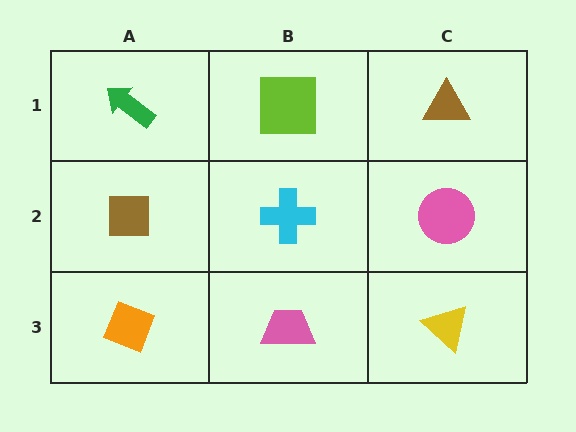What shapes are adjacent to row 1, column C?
A pink circle (row 2, column C), a lime square (row 1, column B).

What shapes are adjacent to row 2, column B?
A lime square (row 1, column B), a pink trapezoid (row 3, column B), a brown square (row 2, column A), a pink circle (row 2, column C).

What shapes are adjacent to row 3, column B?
A cyan cross (row 2, column B), an orange diamond (row 3, column A), a yellow triangle (row 3, column C).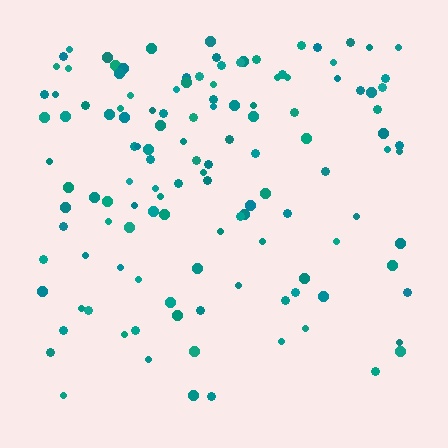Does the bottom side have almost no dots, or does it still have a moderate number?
Still a moderate number, just noticeably fewer than the top.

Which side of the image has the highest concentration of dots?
The top.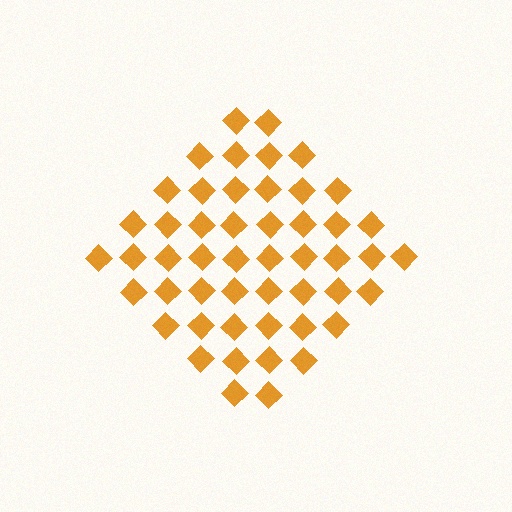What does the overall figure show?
The overall figure shows a diamond.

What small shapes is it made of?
It is made of small diamonds.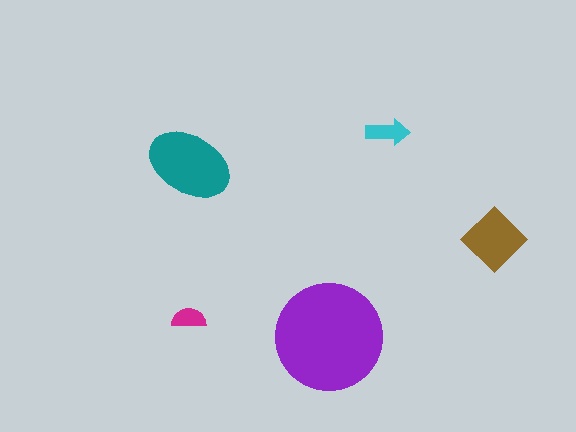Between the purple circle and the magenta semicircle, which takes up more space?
The purple circle.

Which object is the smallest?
The magenta semicircle.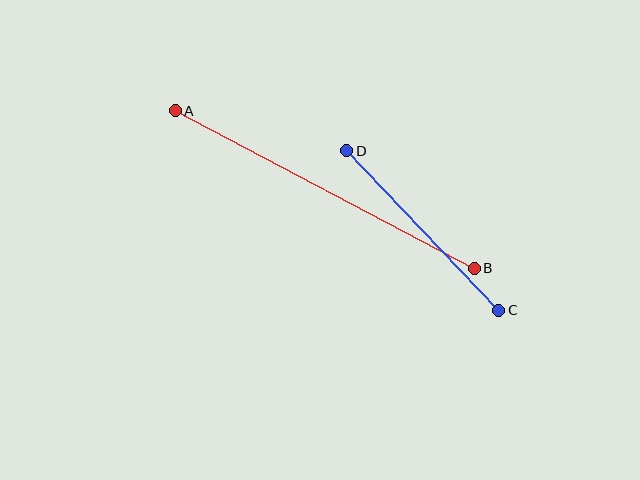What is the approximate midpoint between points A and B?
The midpoint is at approximately (325, 189) pixels.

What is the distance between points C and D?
The distance is approximately 221 pixels.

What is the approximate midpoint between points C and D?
The midpoint is at approximately (423, 230) pixels.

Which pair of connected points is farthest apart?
Points A and B are farthest apart.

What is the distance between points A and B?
The distance is approximately 338 pixels.